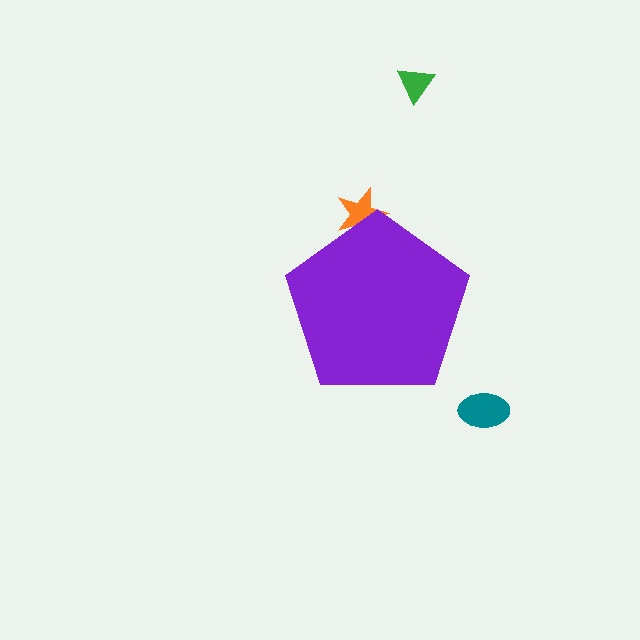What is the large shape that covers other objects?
A purple pentagon.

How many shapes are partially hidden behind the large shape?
1 shape is partially hidden.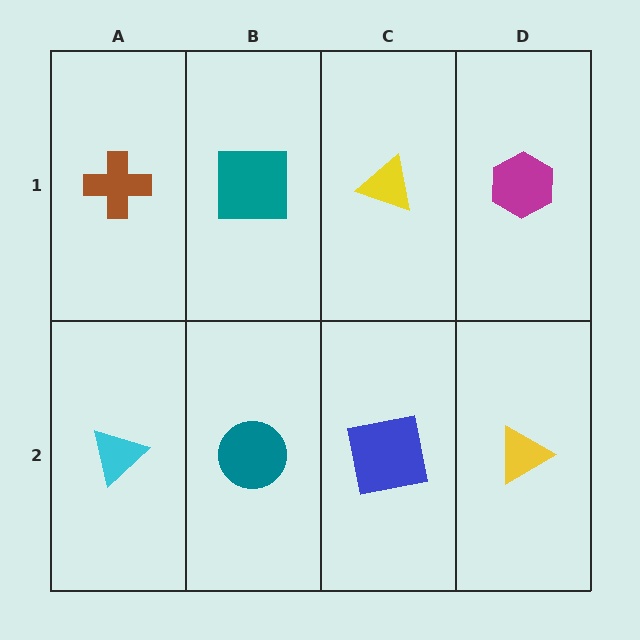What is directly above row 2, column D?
A magenta hexagon.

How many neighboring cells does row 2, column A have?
2.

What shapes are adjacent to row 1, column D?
A yellow triangle (row 2, column D), a yellow triangle (row 1, column C).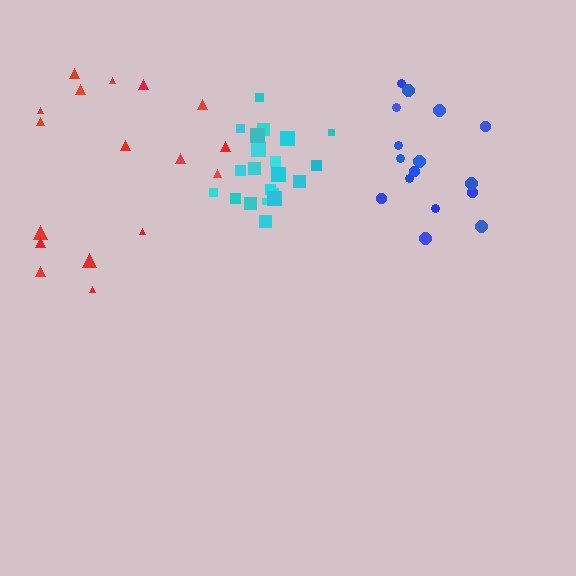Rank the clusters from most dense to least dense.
cyan, blue, red.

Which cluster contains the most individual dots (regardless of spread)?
Cyan (22).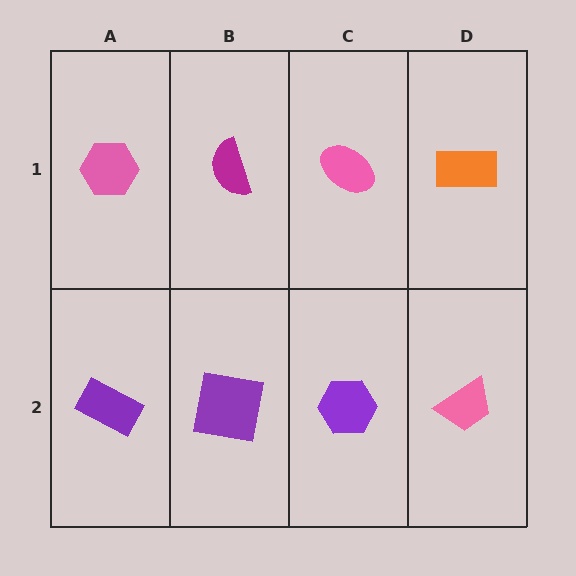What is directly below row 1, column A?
A purple rectangle.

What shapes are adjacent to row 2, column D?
An orange rectangle (row 1, column D), a purple hexagon (row 2, column C).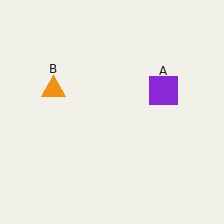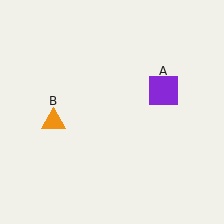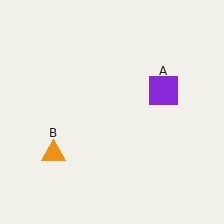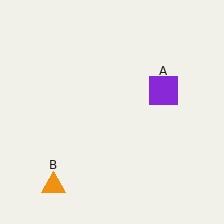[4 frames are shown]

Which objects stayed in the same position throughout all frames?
Purple square (object A) remained stationary.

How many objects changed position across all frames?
1 object changed position: orange triangle (object B).